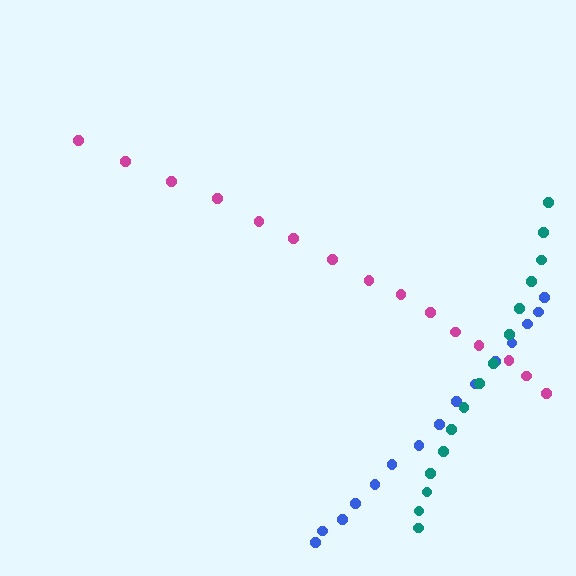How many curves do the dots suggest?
There are 3 distinct paths.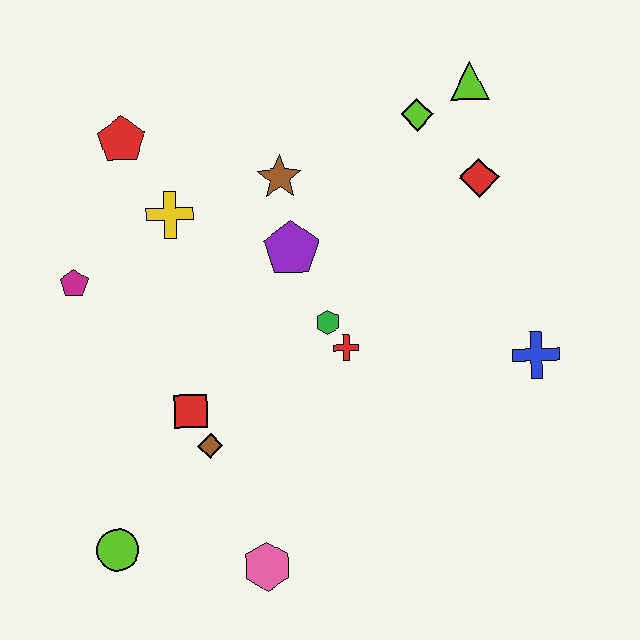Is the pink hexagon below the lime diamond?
Yes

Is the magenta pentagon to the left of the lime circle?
Yes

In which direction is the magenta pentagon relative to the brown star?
The magenta pentagon is to the left of the brown star.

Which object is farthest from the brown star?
The lime circle is farthest from the brown star.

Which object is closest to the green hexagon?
The red cross is closest to the green hexagon.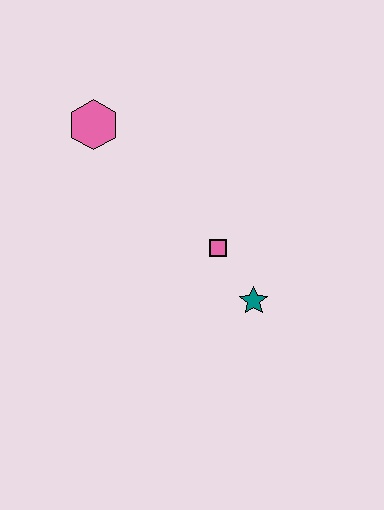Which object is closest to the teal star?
The pink square is closest to the teal star.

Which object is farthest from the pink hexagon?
The teal star is farthest from the pink hexagon.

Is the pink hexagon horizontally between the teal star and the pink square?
No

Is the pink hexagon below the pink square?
No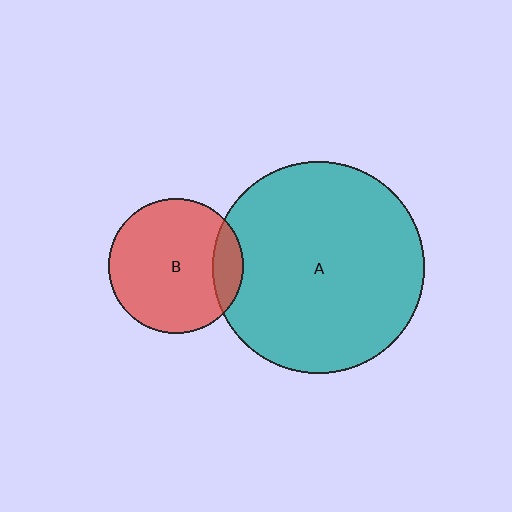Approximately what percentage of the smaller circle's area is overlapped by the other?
Approximately 15%.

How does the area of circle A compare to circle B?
Approximately 2.5 times.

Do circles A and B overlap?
Yes.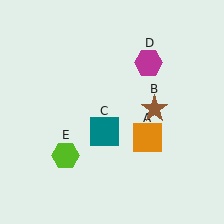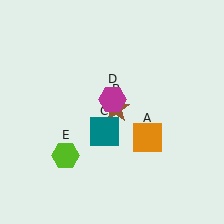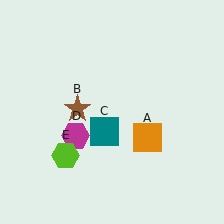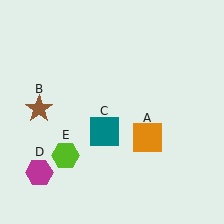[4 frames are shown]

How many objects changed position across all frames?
2 objects changed position: brown star (object B), magenta hexagon (object D).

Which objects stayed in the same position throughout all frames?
Orange square (object A) and teal square (object C) and lime hexagon (object E) remained stationary.